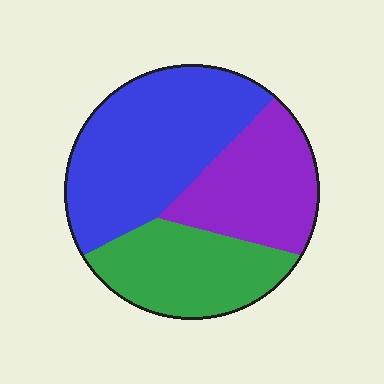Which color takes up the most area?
Blue, at roughly 45%.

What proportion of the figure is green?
Green covers around 30% of the figure.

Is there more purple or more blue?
Blue.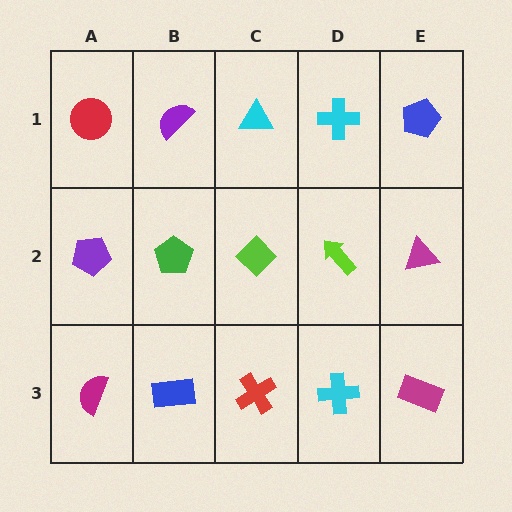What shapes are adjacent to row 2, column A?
A red circle (row 1, column A), a magenta semicircle (row 3, column A), a green pentagon (row 2, column B).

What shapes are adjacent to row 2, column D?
A cyan cross (row 1, column D), a cyan cross (row 3, column D), a lime diamond (row 2, column C), a magenta triangle (row 2, column E).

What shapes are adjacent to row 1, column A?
A purple pentagon (row 2, column A), a purple semicircle (row 1, column B).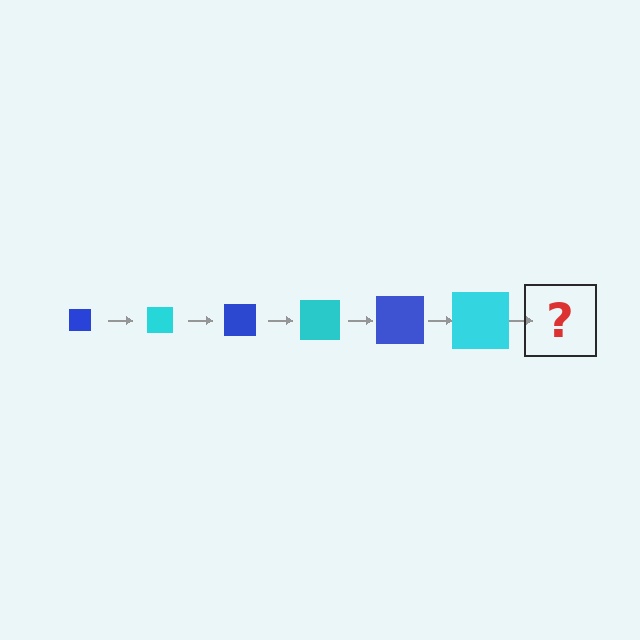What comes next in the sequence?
The next element should be a blue square, larger than the previous one.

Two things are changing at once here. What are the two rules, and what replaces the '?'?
The two rules are that the square grows larger each step and the color cycles through blue and cyan. The '?' should be a blue square, larger than the previous one.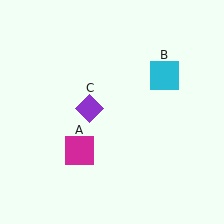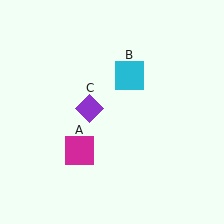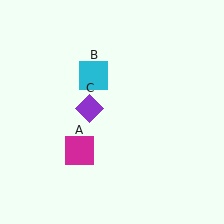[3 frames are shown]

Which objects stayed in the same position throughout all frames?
Magenta square (object A) and purple diamond (object C) remained stationary.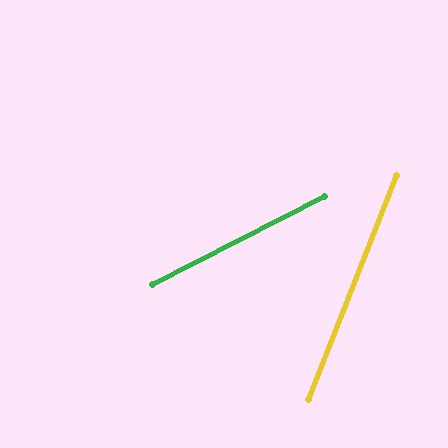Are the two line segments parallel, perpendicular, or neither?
Neither parallel nor perpendicular — they differ by about 41°.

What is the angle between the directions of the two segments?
Approximately 41 degrees.